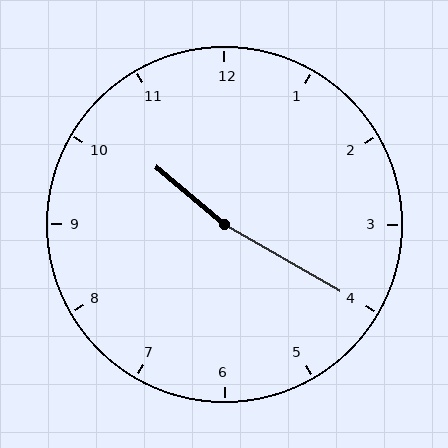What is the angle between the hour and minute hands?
Approximately 170 degrees.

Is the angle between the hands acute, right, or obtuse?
It is obtuse.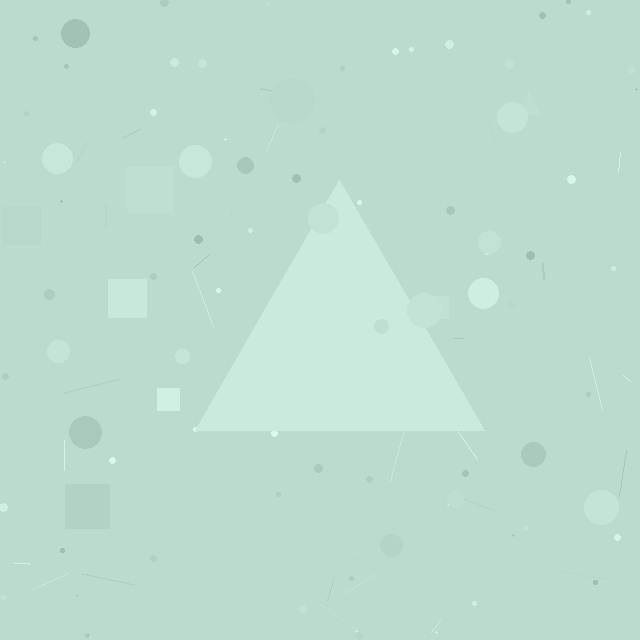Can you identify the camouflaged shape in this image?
The camouflaged shape is a triangle.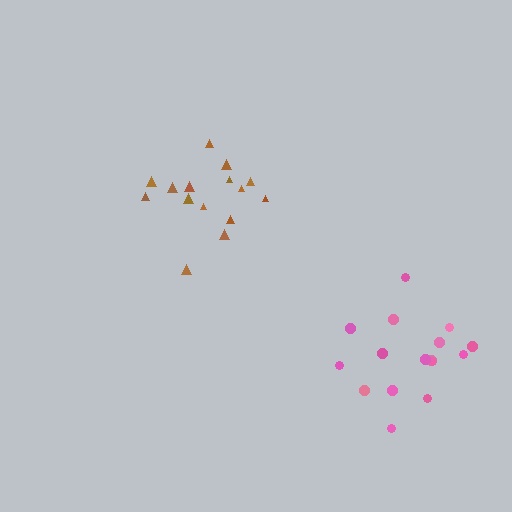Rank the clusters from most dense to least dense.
brown, pink.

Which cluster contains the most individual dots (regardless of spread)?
Pink (17).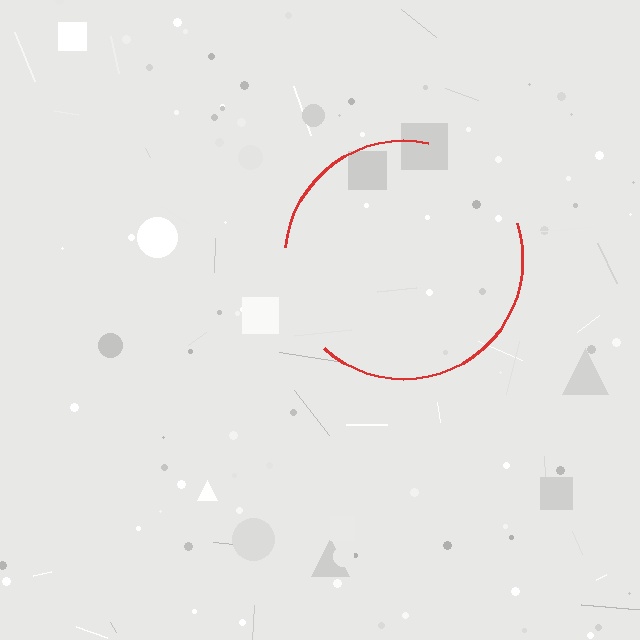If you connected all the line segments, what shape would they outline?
They would outline a circle.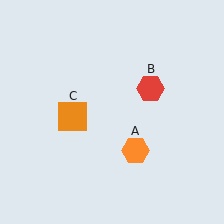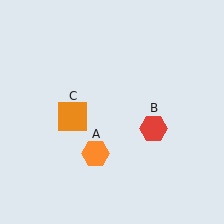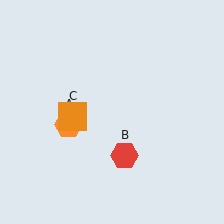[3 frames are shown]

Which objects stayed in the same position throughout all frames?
Orange square (object C) remained stationary.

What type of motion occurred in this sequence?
The orange hexagon (object A), red hexagon (object B) rotated clockwise around the center of the scene.